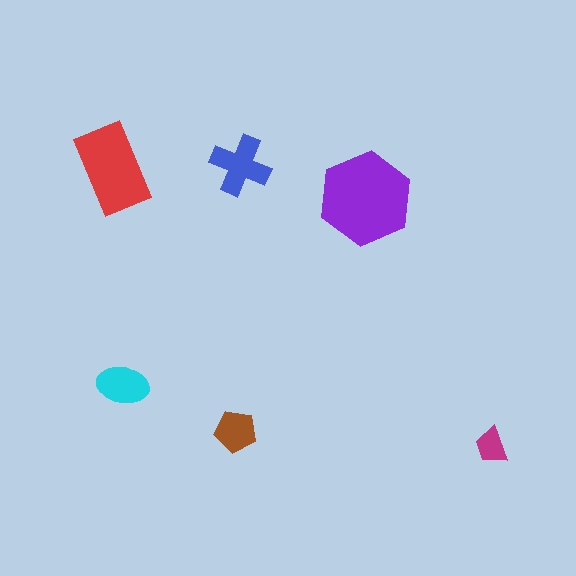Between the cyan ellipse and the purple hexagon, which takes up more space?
The purple hexagon.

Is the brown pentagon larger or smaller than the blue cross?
Smaller.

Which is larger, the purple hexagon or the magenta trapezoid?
The purple hexagon.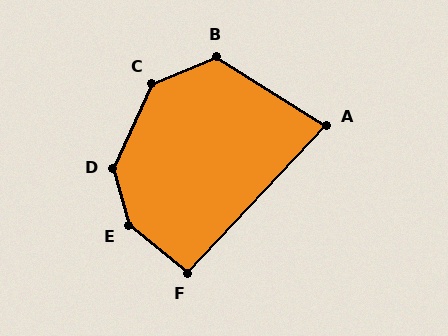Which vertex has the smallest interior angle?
A, at approximately 78 degrees.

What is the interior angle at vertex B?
Approximately 126 degrees (obtuse).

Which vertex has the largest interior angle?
E, at approximately 145 degrees.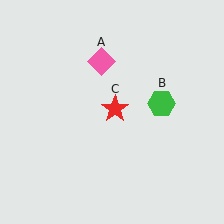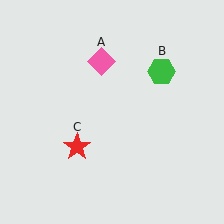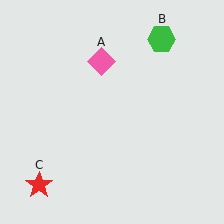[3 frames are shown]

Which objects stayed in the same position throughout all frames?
Pink diamond (object A) remained stationary.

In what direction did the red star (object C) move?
The red star (object C) moved down and to the left.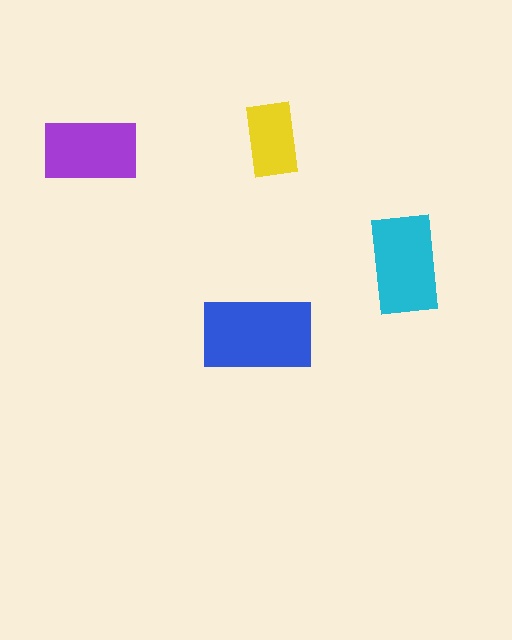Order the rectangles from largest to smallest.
the blue one, the cyan one, the purple one, the yellow one.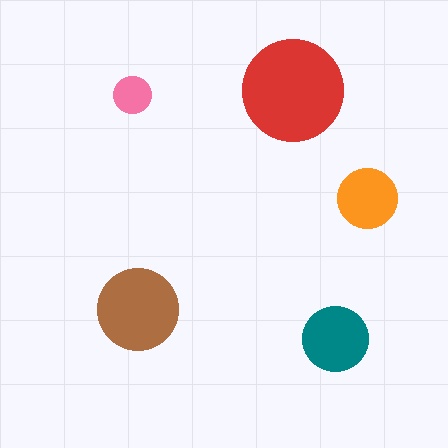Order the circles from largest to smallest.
the red one, the brown one, the teal one, the orange one, the pink one.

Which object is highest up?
The red circle is topmost.